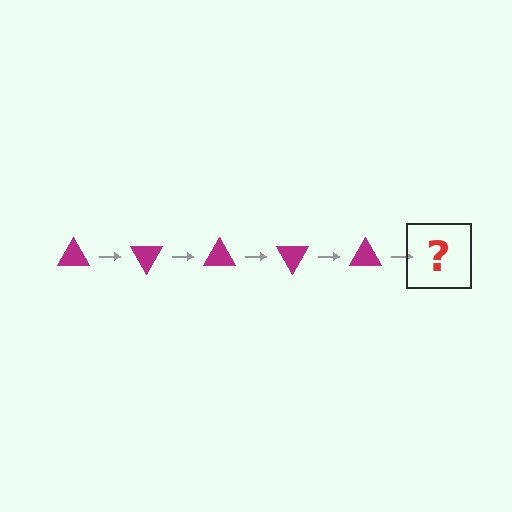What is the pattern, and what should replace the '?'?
The pattern is that the triangle rotates 60 degrees each step. The '?' should be a magenta triangle rotated 300 degrees.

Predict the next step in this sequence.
The next step is a magenta triangle rotated 300 degrees.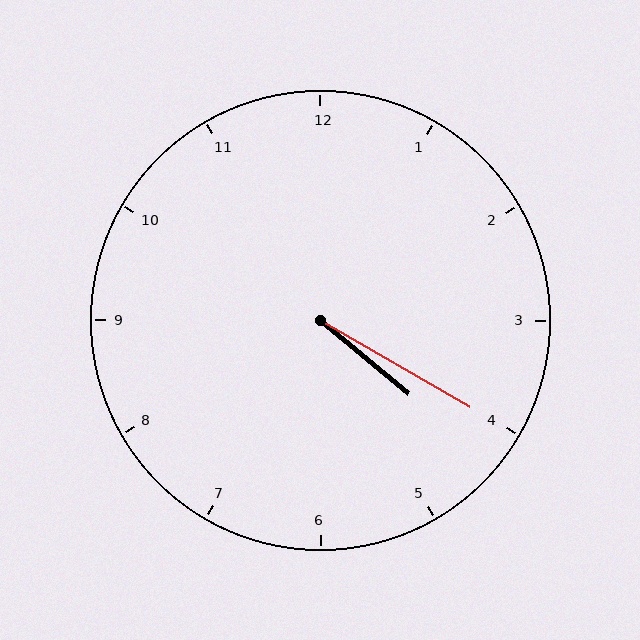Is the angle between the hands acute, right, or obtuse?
It is acute.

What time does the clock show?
4:20.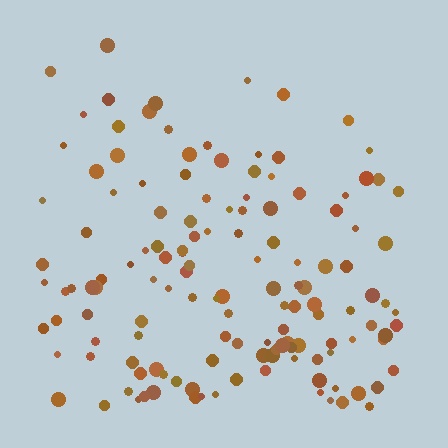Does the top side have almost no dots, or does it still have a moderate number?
Still a moderate number, just noticeably fewer than the bottom.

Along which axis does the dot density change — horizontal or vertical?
Vertical.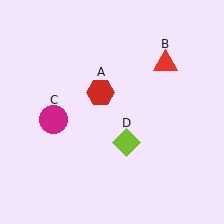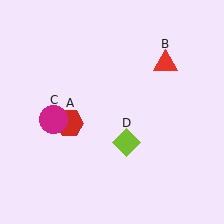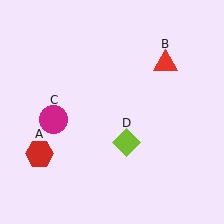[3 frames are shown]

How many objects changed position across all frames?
1 object changed position: red hexagon (object A).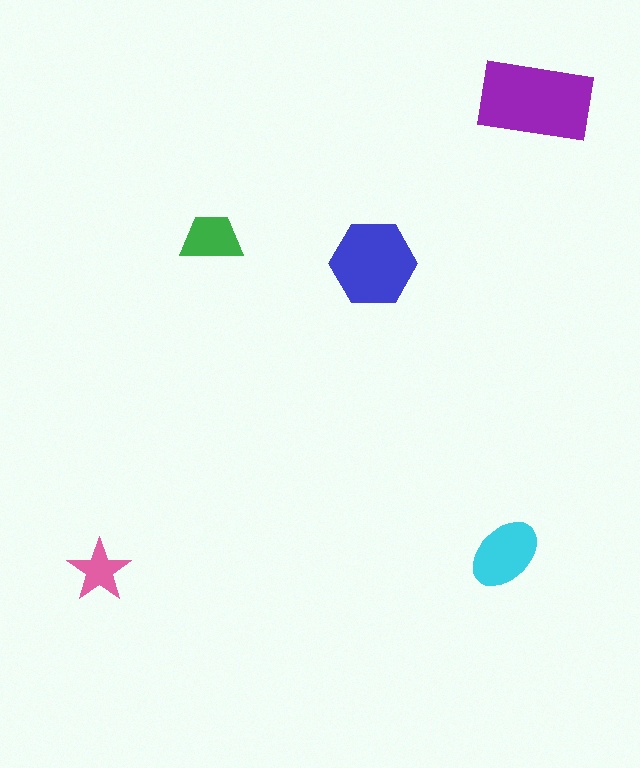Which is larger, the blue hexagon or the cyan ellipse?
The blue hexagon.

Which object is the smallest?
The pink star.